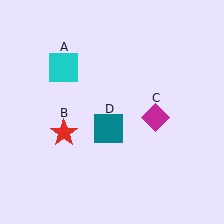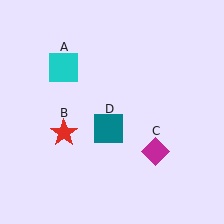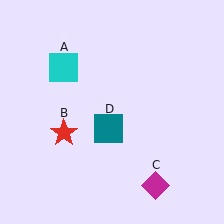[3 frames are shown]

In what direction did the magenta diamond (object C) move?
The magenta diamond (object C) moved down.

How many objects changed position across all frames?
1 object changed position: magenta diamond (object C).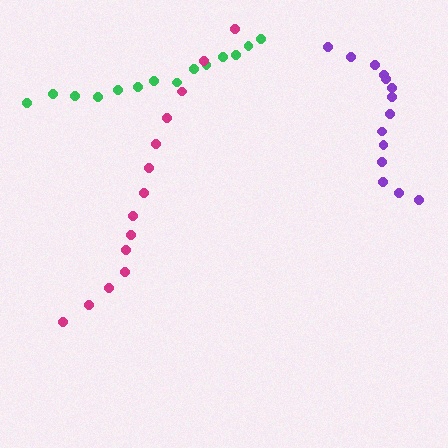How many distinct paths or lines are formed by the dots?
There are 3 distinct paths.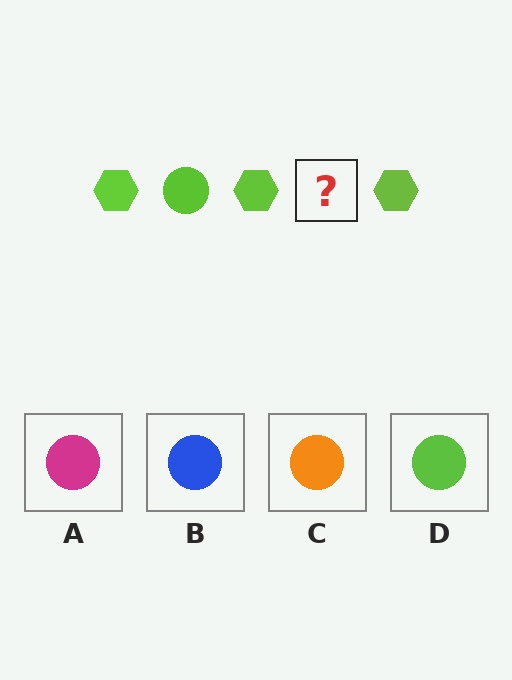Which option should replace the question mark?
Option D.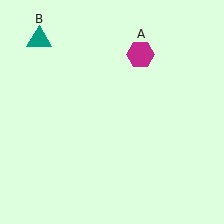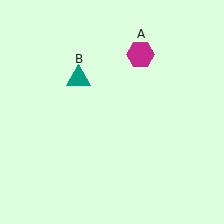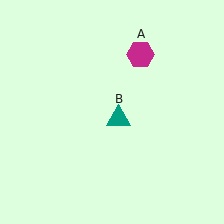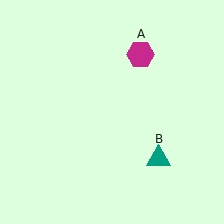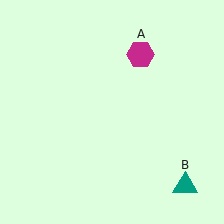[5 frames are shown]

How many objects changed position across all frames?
1 object changed position: teal triangle (object B).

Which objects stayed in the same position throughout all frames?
Magenta hexagon (object A) remained stationary.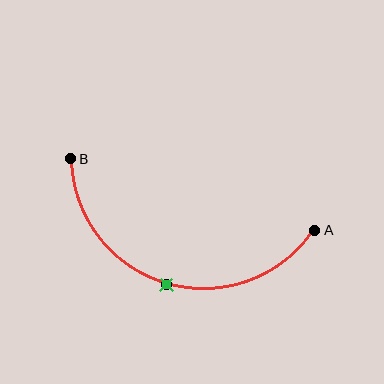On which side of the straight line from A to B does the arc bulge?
The arc bulges below the straight line connecting A and B.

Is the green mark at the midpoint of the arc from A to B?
Yes. The green mark lies on the arc at equal arc-length from both A and B — it is the arc midpoint.